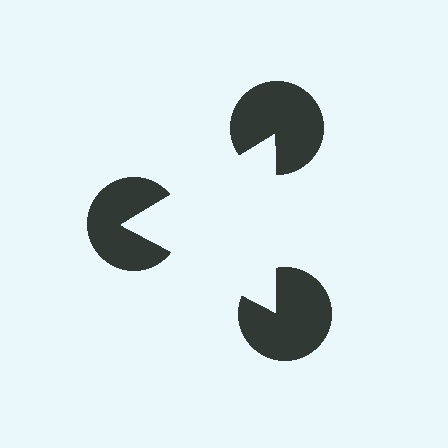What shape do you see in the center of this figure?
An illusory triangle — its edges are inferred from the aligned wedge cuts in the pac-man discs, not physically drawn.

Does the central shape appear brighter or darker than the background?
It typically appears slightly brighter than the background, even though no actual brightness change is drawn.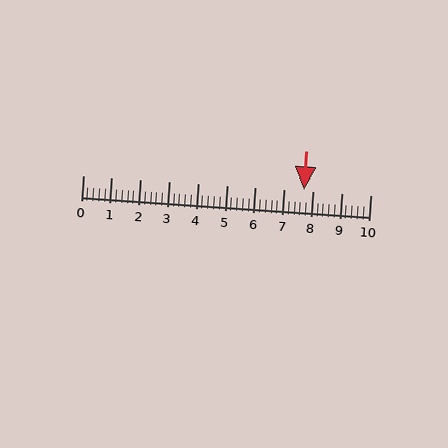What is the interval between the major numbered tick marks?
The major tick marks are spaced 1 units apart.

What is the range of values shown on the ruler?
The ruler shows values from 0 to 10.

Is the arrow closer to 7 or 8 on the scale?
The arrow is closer to 8.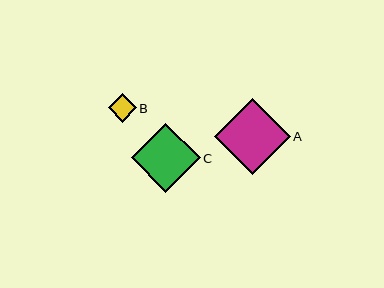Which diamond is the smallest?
Diamond B is the smallest with a size of approximately 28 pixels.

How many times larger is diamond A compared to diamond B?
Diamond A is approximately 2.7 times the size of diamond B.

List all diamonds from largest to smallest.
From largest to smallest: A, C, B.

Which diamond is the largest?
Diamond A is the largest with a size of approximately 76 pixels.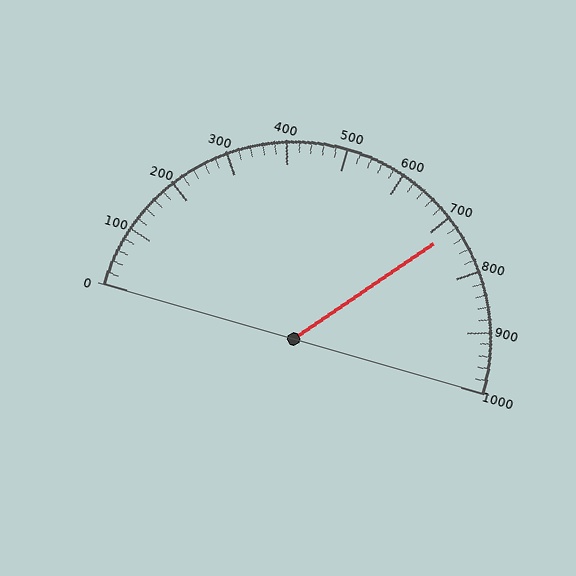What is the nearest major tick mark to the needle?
The nearest major tick mark is 700.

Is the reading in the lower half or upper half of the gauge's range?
The reading is in the upper half of the range (0 to 1000).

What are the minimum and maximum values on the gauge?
The gauge ranges from 0 to 1000.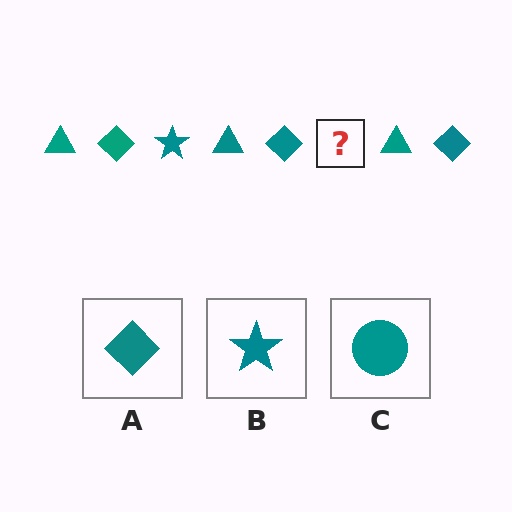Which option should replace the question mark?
Option B.